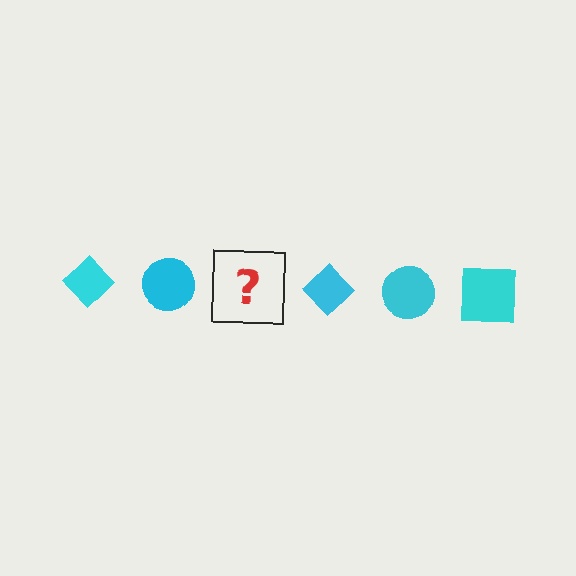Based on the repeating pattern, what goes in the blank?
The blank should be a cyan square.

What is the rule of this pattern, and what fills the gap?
The rule is that the pattern cycles through diamond, circle, square shapes in cyan. The gap should be filled with a cyan square.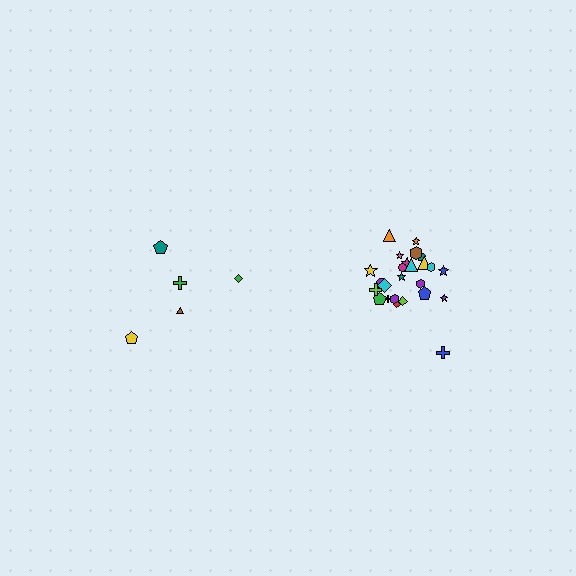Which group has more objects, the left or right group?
The right group.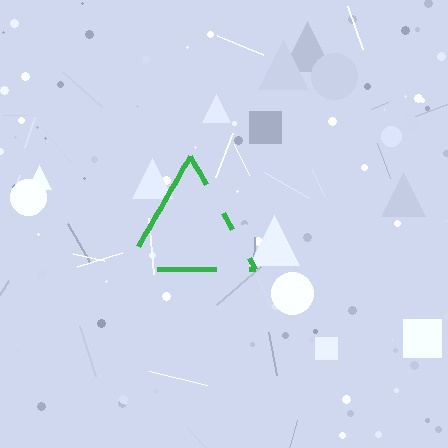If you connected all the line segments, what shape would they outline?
They would outline a triangle.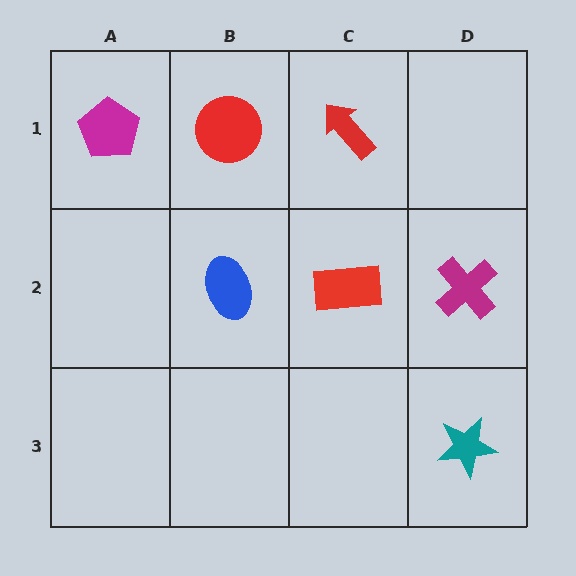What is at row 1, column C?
A red arrow.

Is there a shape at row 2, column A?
No, that cell is empty.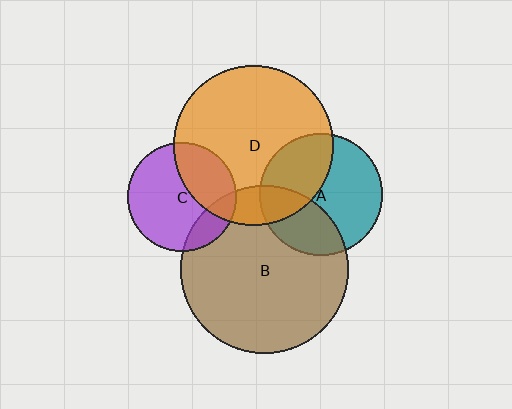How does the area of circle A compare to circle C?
Approximately 1.3 times.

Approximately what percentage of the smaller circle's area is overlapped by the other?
Approximately 40%.